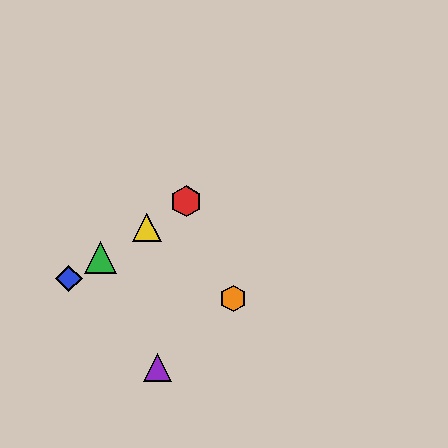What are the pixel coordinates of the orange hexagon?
The orange hexagon is at (233, 298).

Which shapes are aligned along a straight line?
The red hexagon, the blue diamond, the green triangle, the yellow triangle are aligned along a straight line.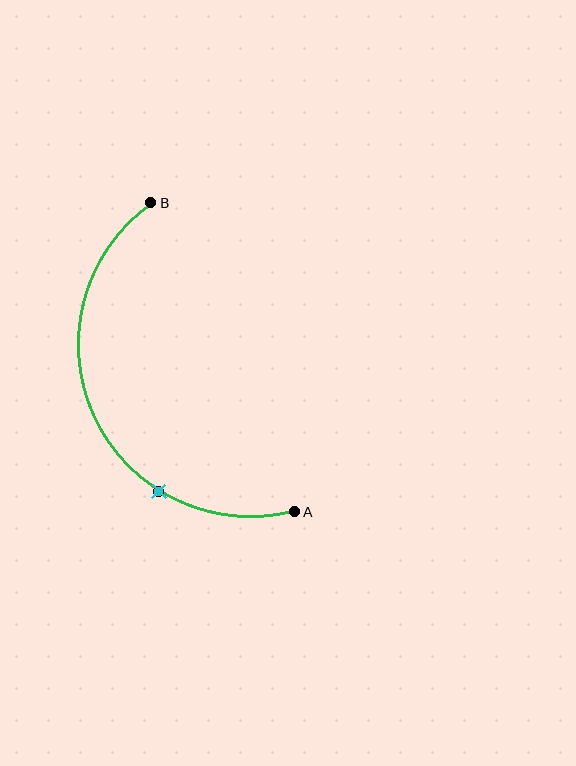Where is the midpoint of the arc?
The arc midpoint is the point on the curve farthest from the straight line joining A and B. It sits to the left of that line.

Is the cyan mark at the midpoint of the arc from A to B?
No. The cyan mark lies on the arc but is closer to endpoint A. The arc midpoint would be at the point on the curve equidistant along the arc from both A and B.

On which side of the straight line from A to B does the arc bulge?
The arc bulges to the left of the straight line connecting A and B.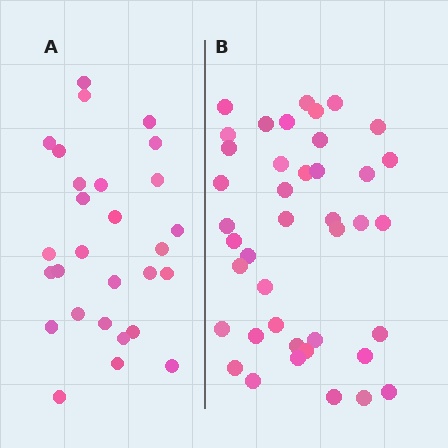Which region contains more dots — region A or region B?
Region B (the right region) has more dots.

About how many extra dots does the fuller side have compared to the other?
Region B has approximately 15 more dots than region A.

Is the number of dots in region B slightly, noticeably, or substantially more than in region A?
Region B has substantially more. The ratio is roughly 1.5 to 1.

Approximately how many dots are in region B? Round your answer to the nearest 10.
About 40 dots. (The exact count is 41, which rounds to 40.)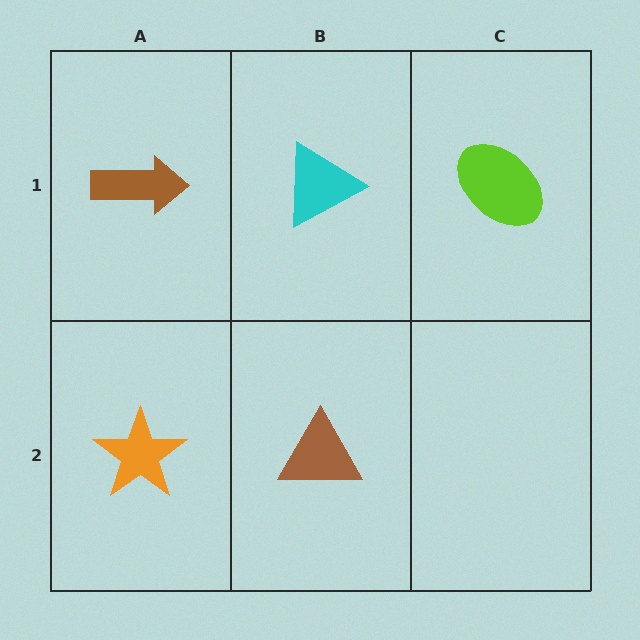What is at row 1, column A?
A brown arrow.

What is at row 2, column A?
An orange star.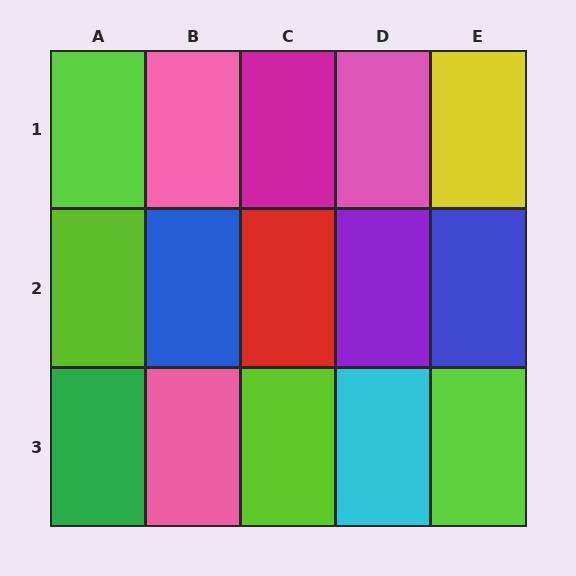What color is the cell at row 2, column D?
Purple.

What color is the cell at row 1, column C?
Magenta.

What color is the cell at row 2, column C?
Red.